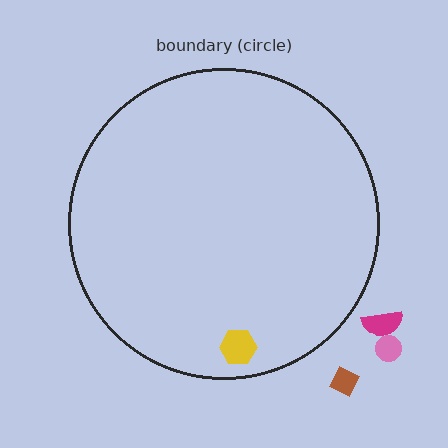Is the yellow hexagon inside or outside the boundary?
Inside.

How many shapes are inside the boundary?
1 inside, 3 outside.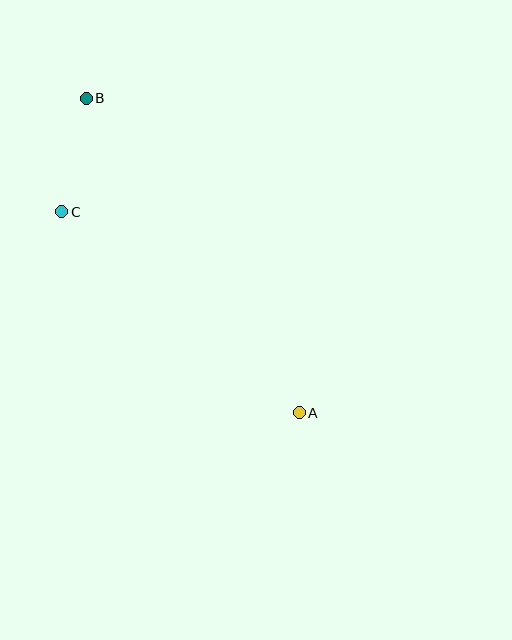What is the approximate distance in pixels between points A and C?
The distance between A and C is approximately 311 pixels.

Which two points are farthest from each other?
Points A and B are farthest from each other.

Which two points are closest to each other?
Points B and C are closest to each other.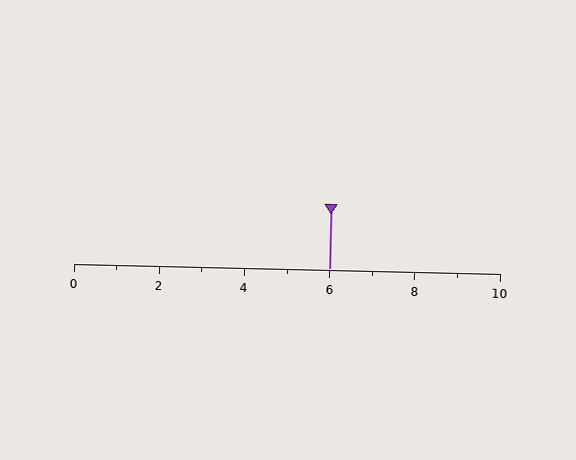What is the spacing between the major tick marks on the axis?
The major ticks are spaced 2 apart.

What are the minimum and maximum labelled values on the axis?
The axis runs from 0 to 10.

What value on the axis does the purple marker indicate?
The marker indicates approximately 6.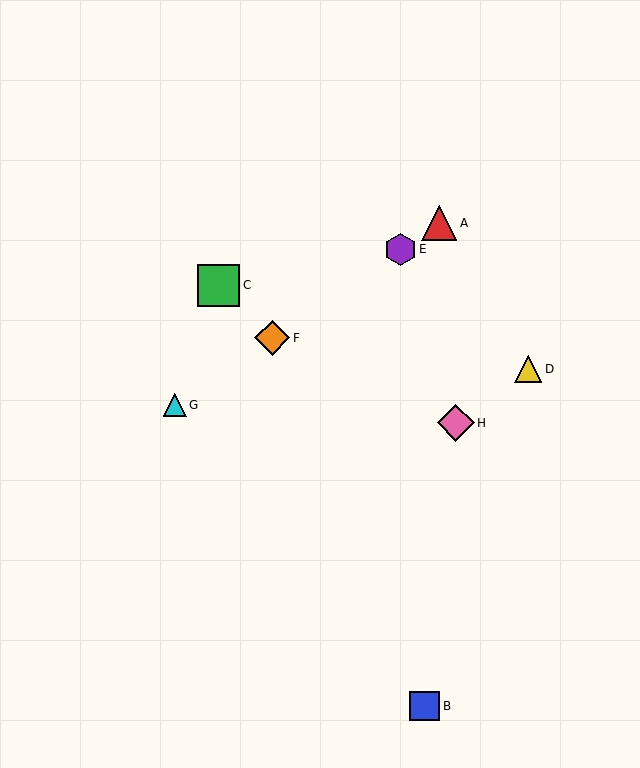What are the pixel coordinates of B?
Object B is at (425, 706).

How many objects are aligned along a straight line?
4 objects (A, E, F, G) are aligned along a straight line.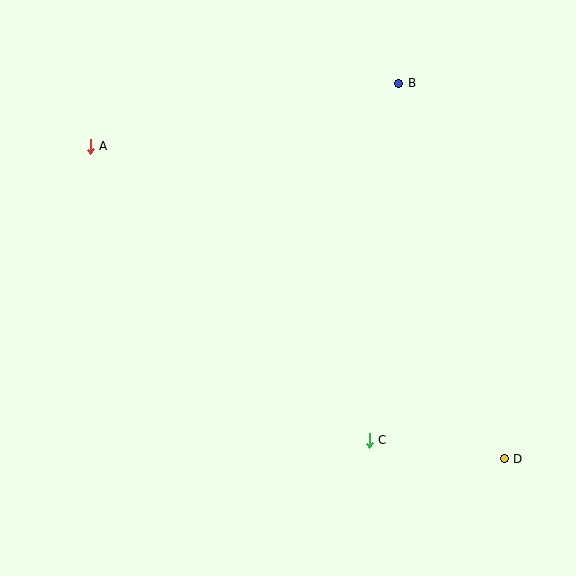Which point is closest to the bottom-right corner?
Point D is closest to the bottom-right corner.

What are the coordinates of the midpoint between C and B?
The midpoint between C and B is at (384, 262).